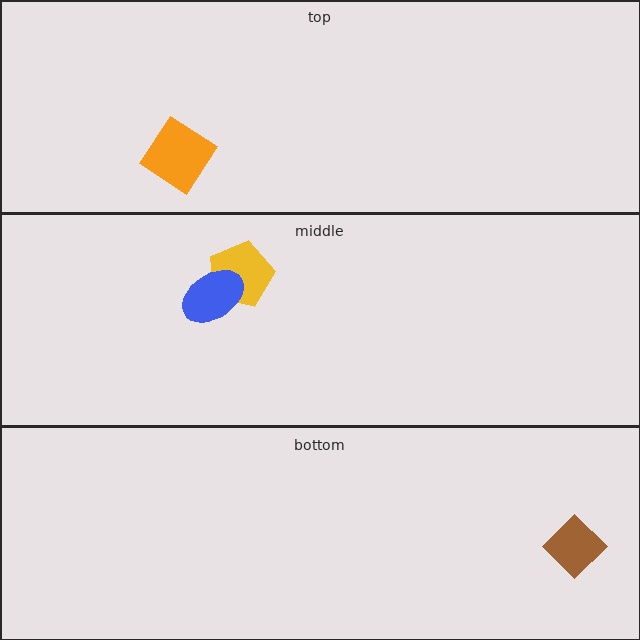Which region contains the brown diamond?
The bottom region.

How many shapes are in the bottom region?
1.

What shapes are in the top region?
The orange diamond.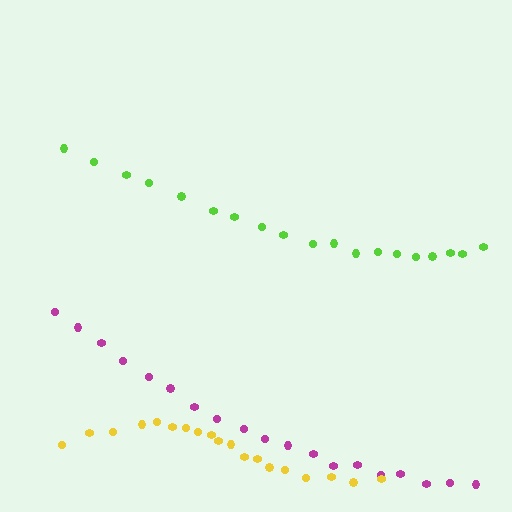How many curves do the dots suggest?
There are 3 distinct paths.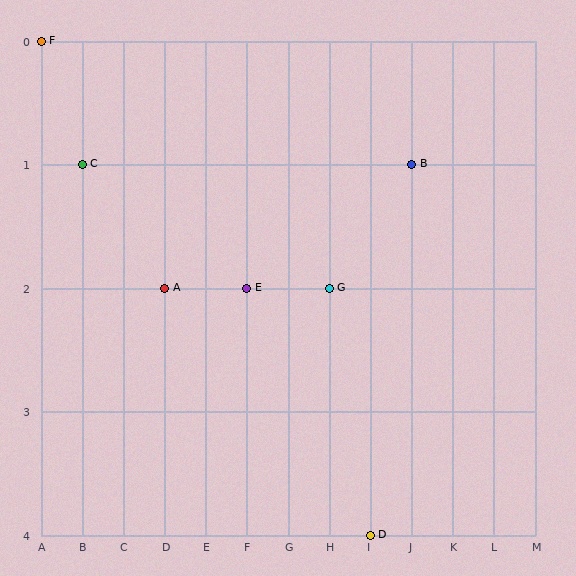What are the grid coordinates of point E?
Point E is at grid coordinates (F, 2).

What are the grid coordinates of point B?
Point B is at grid coordinates (J, 1).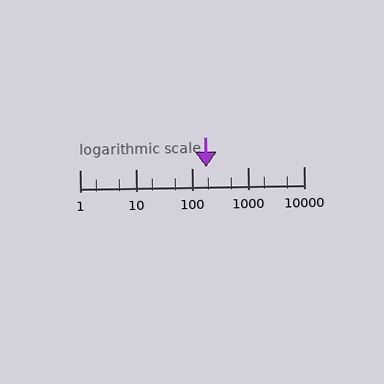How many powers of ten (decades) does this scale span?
The scale spans 4 decades, from 1 to 10000.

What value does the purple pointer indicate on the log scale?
The pointer indicates approximately 180.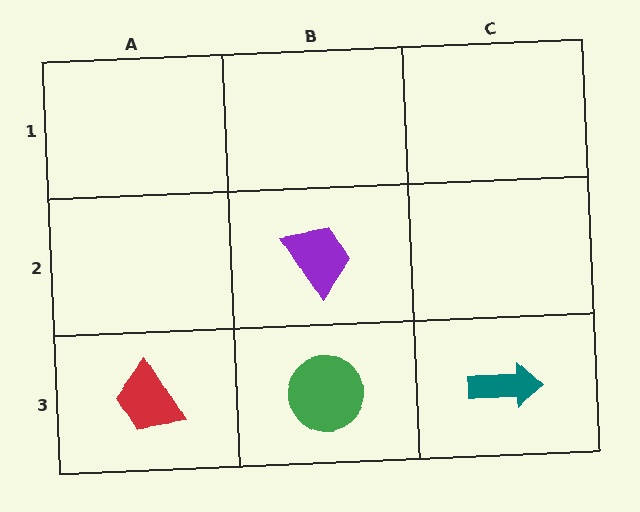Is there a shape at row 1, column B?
No, that cell is empty.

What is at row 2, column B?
A purple trapezoid.